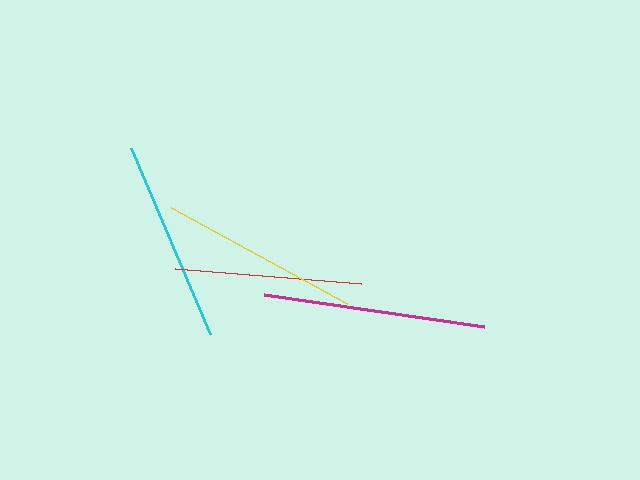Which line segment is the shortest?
The red line is the shortest at approximately 186 pixels.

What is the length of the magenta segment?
The magenta segment is approximately 222 pixels long.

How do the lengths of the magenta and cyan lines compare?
The magenta and cyan lines are approximately the same length.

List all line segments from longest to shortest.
From longest to shortest: magenta, cyan, yellow, red.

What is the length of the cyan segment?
The cyan segment is approximately 202 pixels long.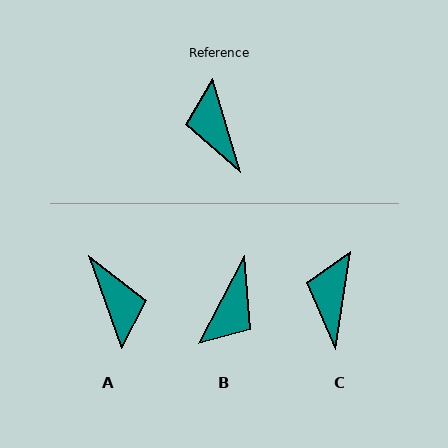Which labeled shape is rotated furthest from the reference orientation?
A, about 177 degrees away.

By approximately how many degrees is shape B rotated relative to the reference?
Approximately 136 degrees counter-clockwise.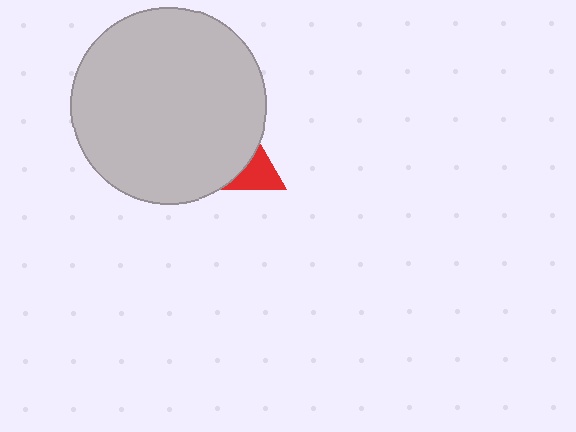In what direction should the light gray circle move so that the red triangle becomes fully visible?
The light gray circle should move left. That is the shortest direction to clear the overlap and leave the red triangle fully visible.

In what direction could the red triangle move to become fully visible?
The red triangle could move right. That would shift it out from behind the light gray circle entirely.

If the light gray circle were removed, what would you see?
You would see the complete red triangle.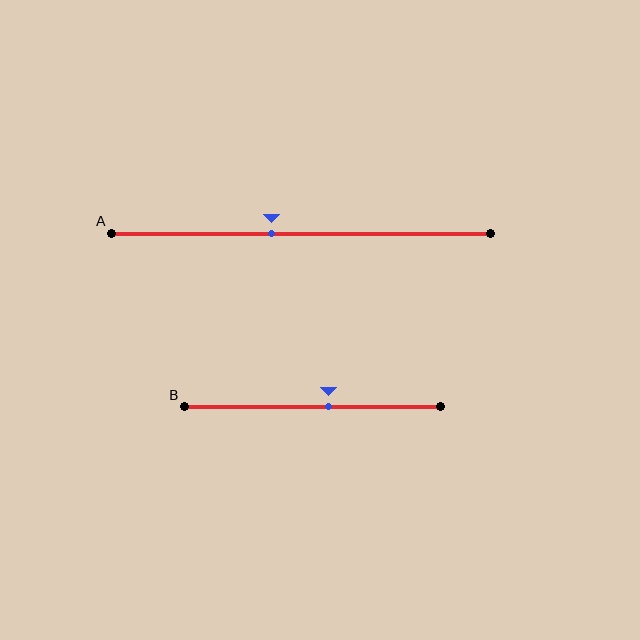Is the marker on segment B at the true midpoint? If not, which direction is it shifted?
No, the marker on segment B is shifted to the right by about 6% of the segment length.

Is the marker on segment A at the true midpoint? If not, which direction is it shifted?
No, the marker on segment A is shifted to the left by about 8% of the segment length.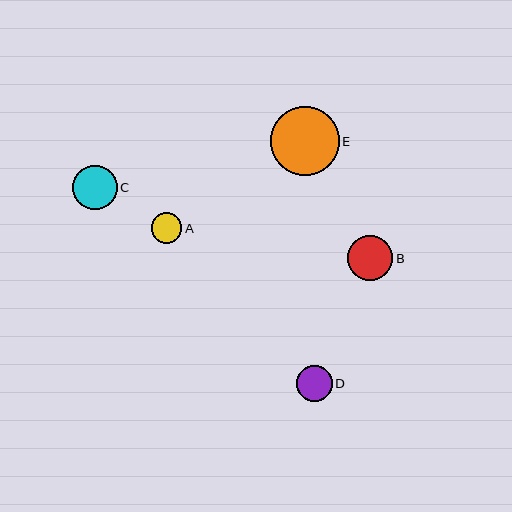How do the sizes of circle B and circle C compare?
Circle B and circle C are approximately the same size.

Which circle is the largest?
Circle E is the largest with a size of approximately 69 pixels.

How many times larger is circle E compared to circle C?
Circle E is approximately 1.5 times the size of circle C.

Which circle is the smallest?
Circle A is the smallest with a size of approximately 30 pixels.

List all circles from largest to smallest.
From largest to smallest: E, B, C, D, A.